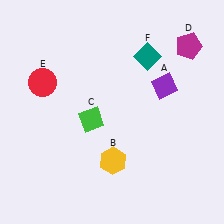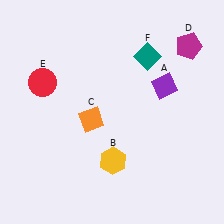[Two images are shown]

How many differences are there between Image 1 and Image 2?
There is 1 difference between the two images.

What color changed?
The diamond (C) changed from green in Image 1 to orange in Image 2.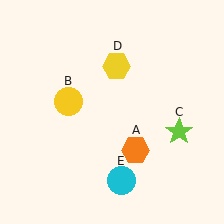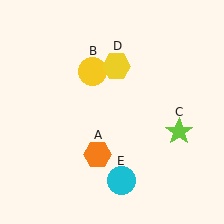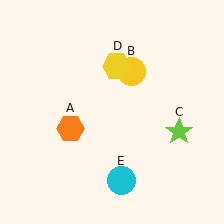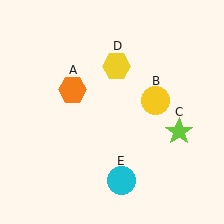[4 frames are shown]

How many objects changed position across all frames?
2 objects changed position: orange hexagon (object A), yellow circle (object B).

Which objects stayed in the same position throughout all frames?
Lime star (object C) and yellow hexagon (object D) and cyan circle (object E) remained stationary.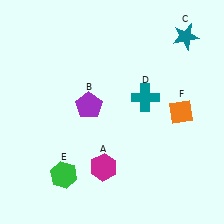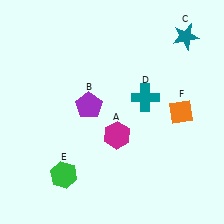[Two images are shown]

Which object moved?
The magenta hexagon (A) moved up.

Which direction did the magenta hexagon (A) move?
The magenta hexagon (A) moved up.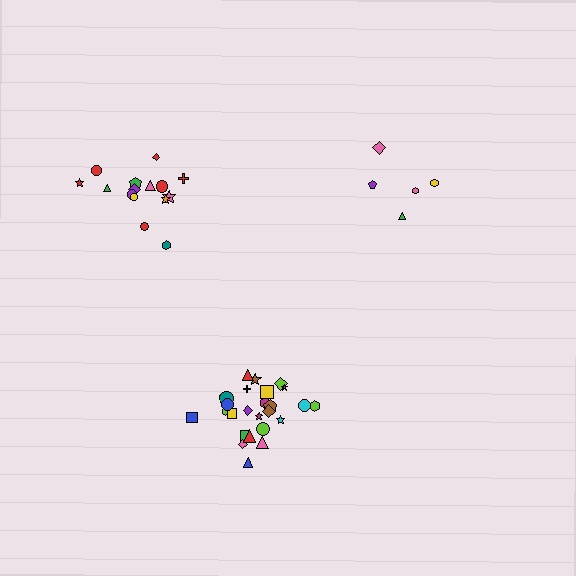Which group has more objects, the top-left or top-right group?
The top-left group.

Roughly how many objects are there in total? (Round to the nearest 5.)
Roughly 45 objects in total.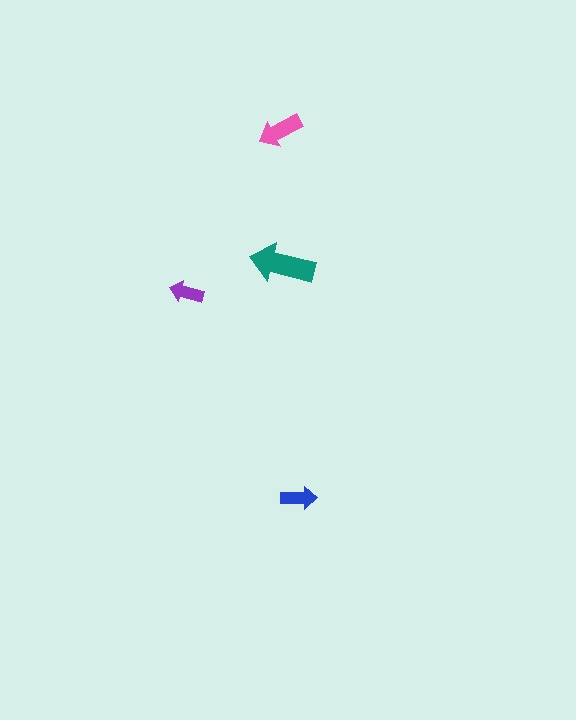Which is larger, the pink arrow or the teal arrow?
The teal one.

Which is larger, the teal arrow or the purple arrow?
The teal one.